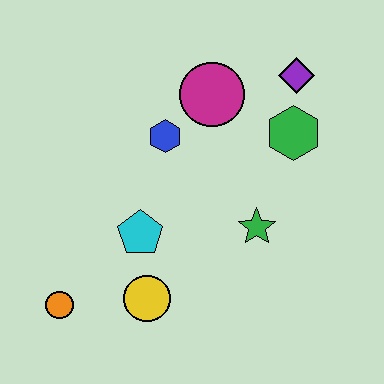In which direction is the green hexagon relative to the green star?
The green hexagon is above the green star.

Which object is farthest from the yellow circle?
The purple diamond is farthest from the yellow circle.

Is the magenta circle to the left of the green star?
Yes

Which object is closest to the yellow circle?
The cyan pentagon is closest to the yellow circle.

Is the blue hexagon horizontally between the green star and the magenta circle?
No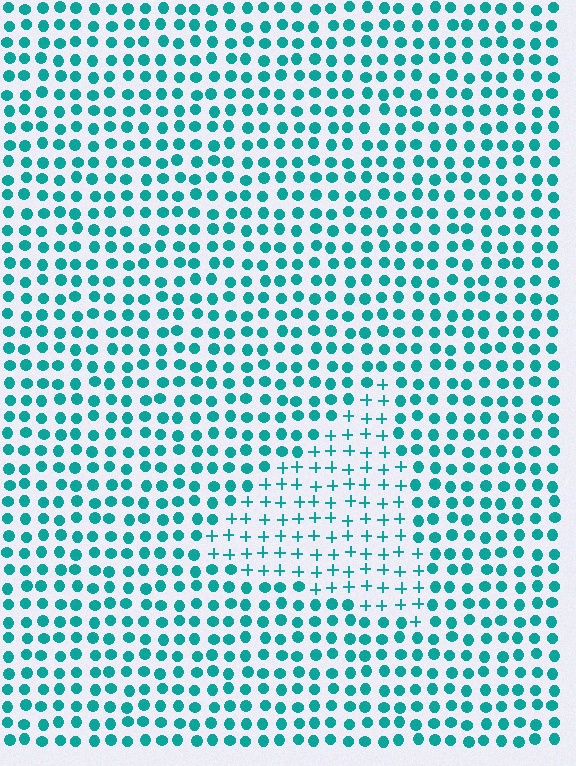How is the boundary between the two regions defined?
The boundary is defined by a change in element shape: plus signs inside vs. circles outside. All elements share the same color and spacing.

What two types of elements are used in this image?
The image uses plus signs inside the triangle region and circles outside it.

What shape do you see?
I see a triangle.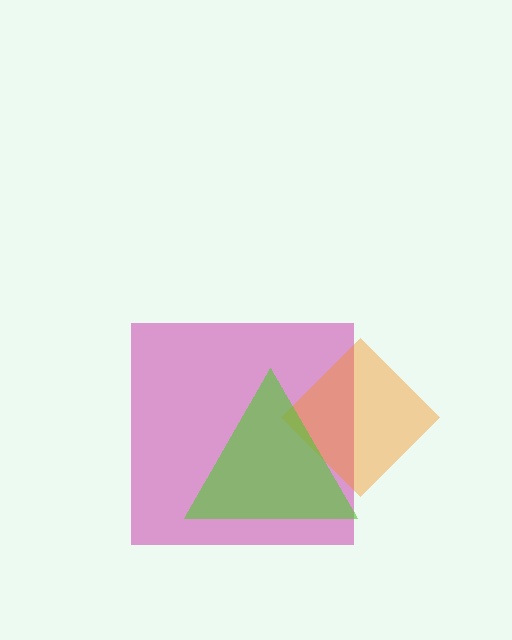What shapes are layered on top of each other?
The layered shapes are: a magenta square, an orange diamond, a lime triangle.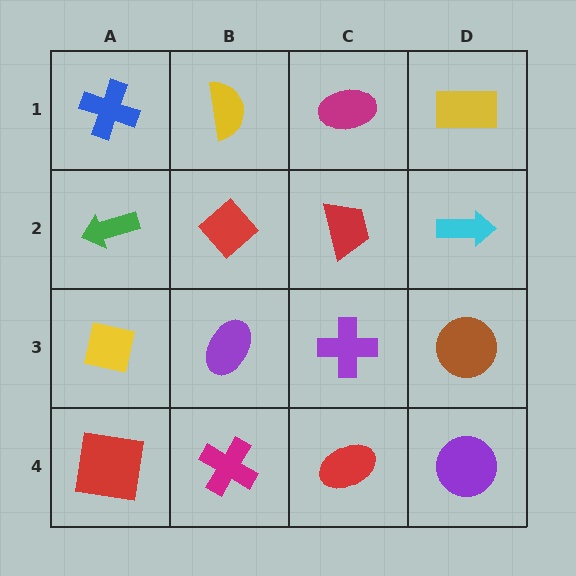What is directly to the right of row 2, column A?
A red diamond.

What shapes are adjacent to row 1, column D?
A cyan arrow (row 2, column D), a magenta ellipse (row 1, column C).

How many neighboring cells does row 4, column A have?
2.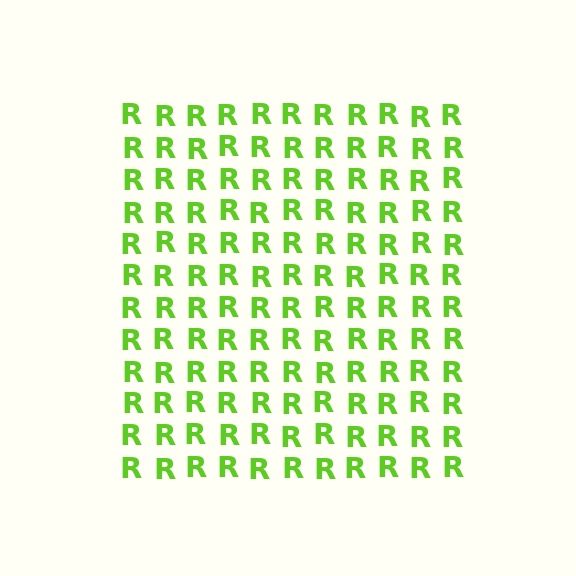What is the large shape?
The large shape is a square.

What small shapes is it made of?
It is made of small letter R's.